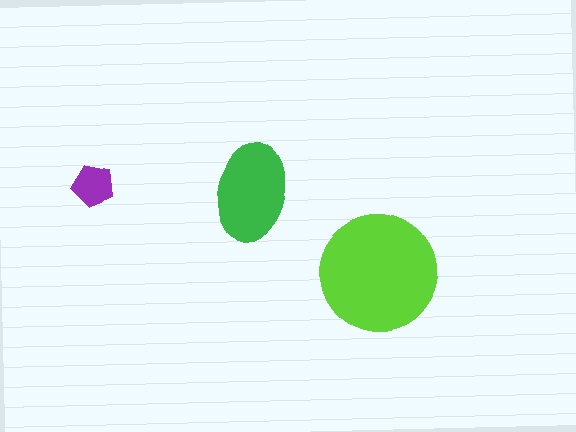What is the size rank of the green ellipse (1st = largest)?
2nd.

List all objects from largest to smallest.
The lime circle, the green ellipse, the purple pentagon.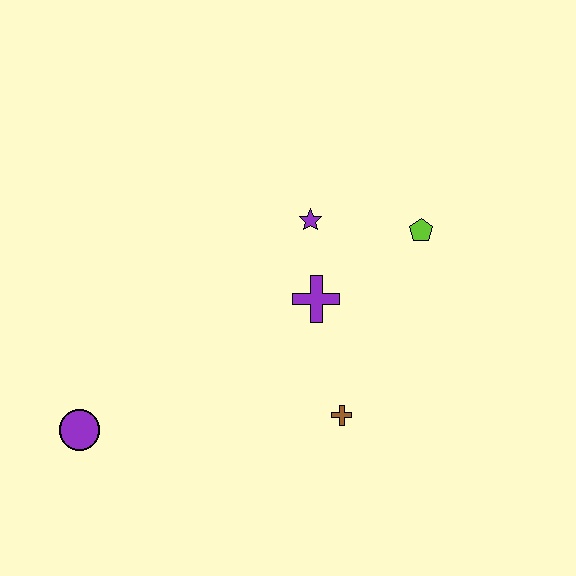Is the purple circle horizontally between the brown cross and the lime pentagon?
No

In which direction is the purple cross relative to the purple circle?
The purple cross is to the right of the purple circle.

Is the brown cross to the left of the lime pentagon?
Yes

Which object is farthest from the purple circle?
The lime pentagon is farthest from the purple circle.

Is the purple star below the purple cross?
No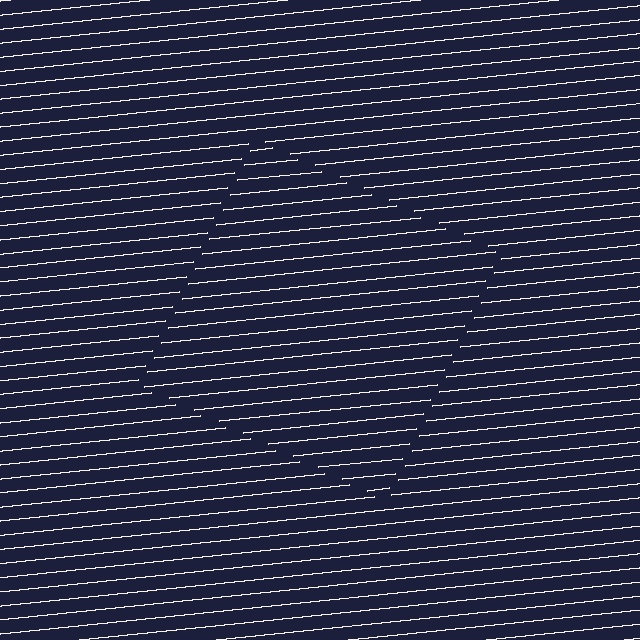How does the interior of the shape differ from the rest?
The interior of the shape contains the same grating, shifted by half a period — the contour is defined by the phase discontinuity where line-ends from the inner and outer gratings abut.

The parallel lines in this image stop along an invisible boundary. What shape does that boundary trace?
An illusory square. The interior of the shape contains the same grating, shifted by half a period — the contour is defined by the phase discontinuity where line-ends from the inner and outer gratings abut.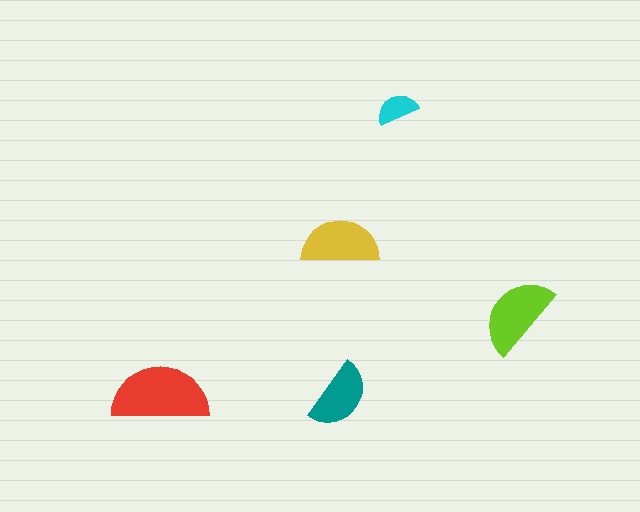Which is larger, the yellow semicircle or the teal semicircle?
The yellow one.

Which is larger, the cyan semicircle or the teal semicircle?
The teal one.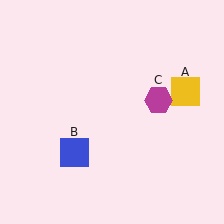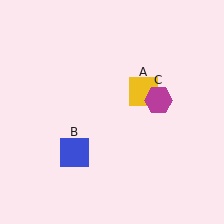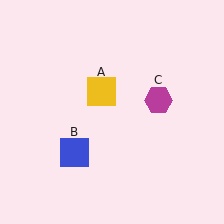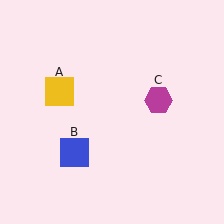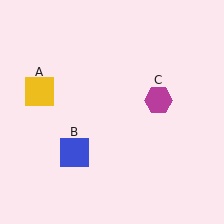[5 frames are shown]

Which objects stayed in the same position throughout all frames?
Blue square (object B) and magenta hexagon (object C) remained stationary.